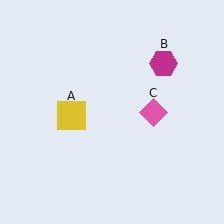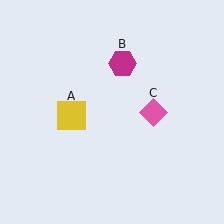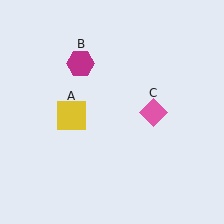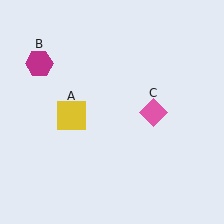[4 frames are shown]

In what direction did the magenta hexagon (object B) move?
The magenta hexagon (object B) moved left.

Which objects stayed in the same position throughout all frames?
Yellow square (object A) and pink diamond (object C) remained stationary.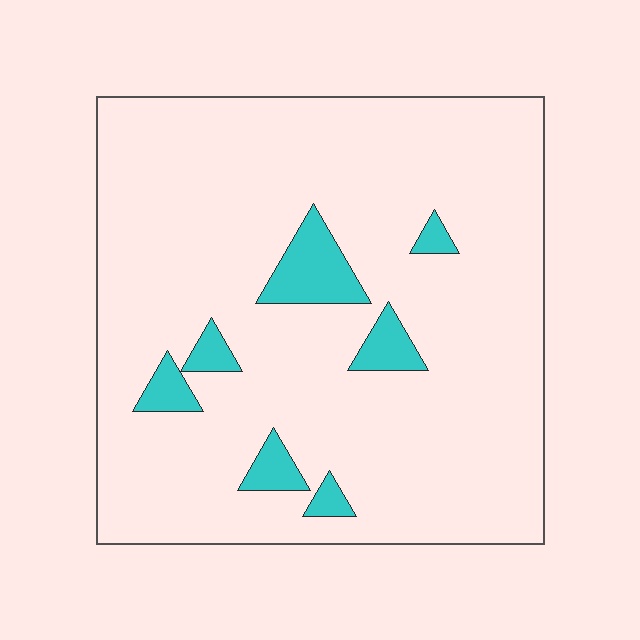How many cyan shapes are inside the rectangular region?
7.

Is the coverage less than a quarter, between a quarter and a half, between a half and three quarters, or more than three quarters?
Less than a quarter.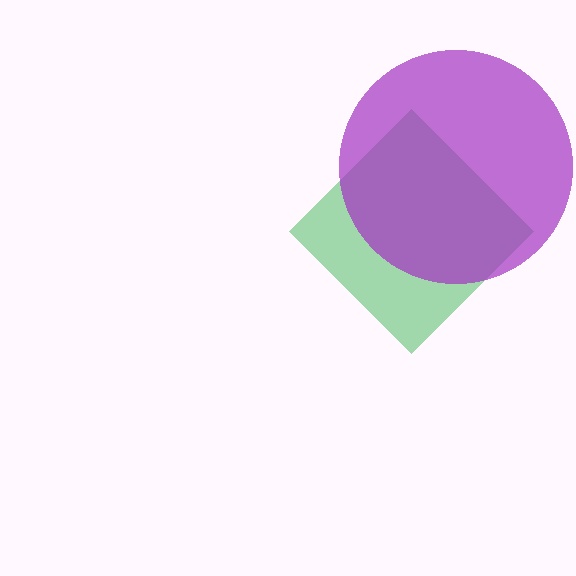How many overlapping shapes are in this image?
There are 2 overlapping shapes in the image.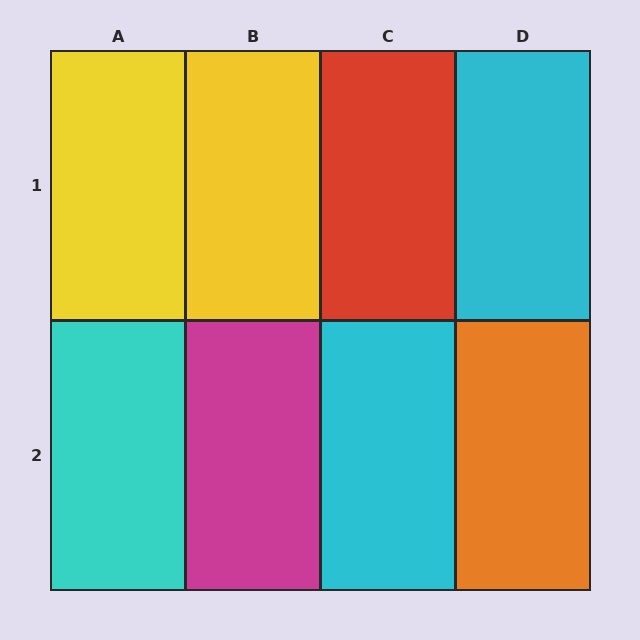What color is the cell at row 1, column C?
Red.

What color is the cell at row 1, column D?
Cyan.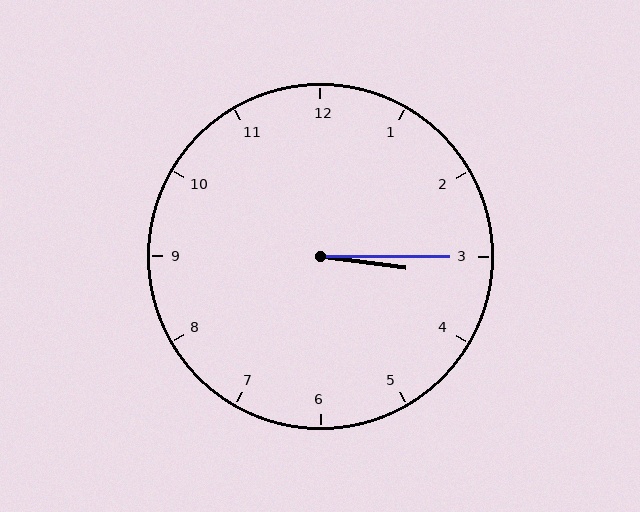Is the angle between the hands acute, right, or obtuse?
It is acute.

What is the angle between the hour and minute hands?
Approximately 8 degrees.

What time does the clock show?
3:15.